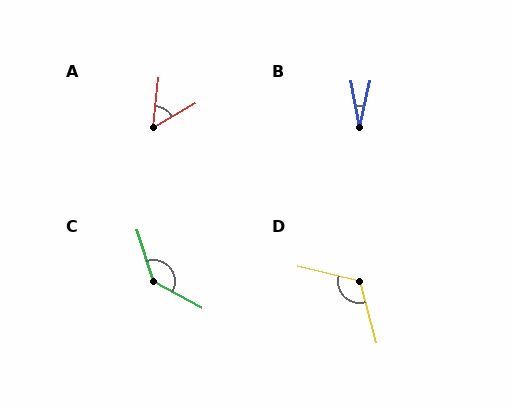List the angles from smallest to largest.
B (24°), A (53°), D (120°), C (136°).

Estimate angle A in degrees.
Approximately 53 degrees.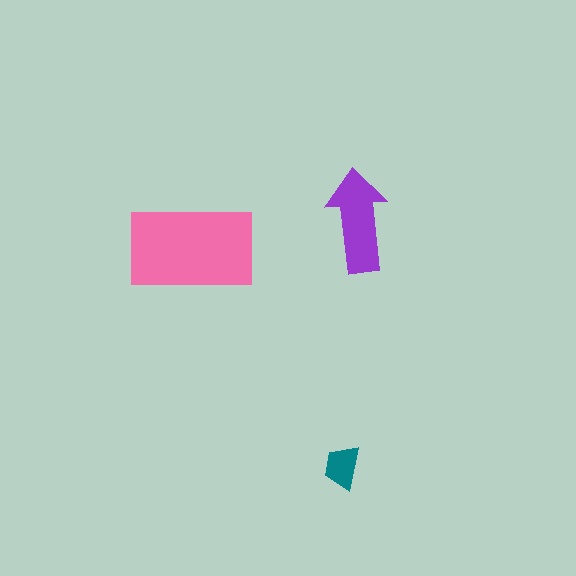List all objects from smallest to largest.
The teal trapezoid, the purple arrow, the pink rectangle.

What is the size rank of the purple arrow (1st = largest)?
2nd.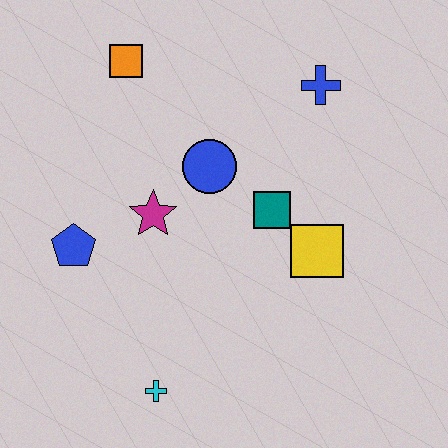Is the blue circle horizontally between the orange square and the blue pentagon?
No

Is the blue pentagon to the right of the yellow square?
No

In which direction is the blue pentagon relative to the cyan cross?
The blue pentagon is above the cyan cross.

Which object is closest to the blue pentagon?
The magenta star is closest to the blue pentagon.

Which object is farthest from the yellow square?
The orange square is farthest from the yellow square.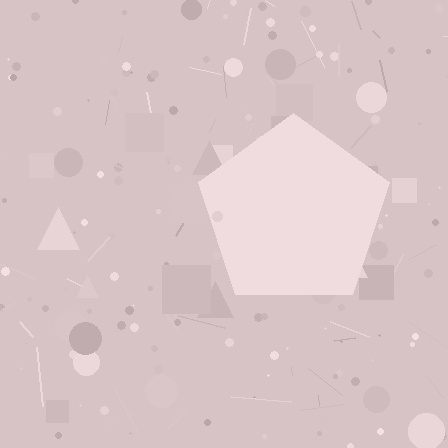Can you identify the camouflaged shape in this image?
The camouflaged shape is a pentagon.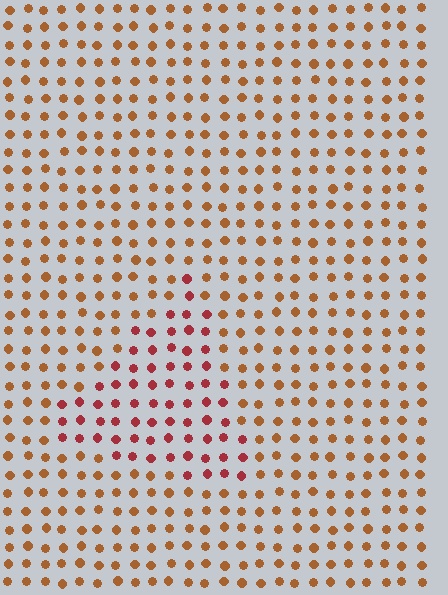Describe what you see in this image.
The image is filled with small brown elements in a uniform arrangement. A triangle-shaped region is visible where the elements are tinted to a slightly different hue, forming a subtle color boundary.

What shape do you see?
I see a triangle.